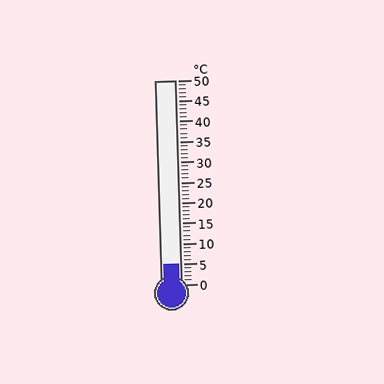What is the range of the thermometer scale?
The thermometer scale ranges from 0°C to 50°C.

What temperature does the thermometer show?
The thermometer shows approximately 5°C.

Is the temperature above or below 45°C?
The temperature is below 45°C.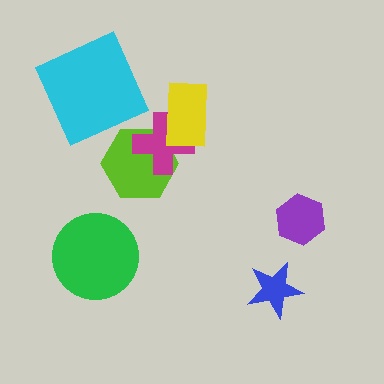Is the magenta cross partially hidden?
Yes, it is partially covered by another shape.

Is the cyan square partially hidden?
No, no other shape covers it.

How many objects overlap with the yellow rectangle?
1 object overlaps with the yellow rectangle.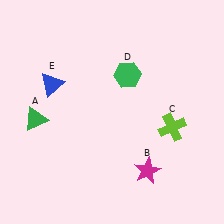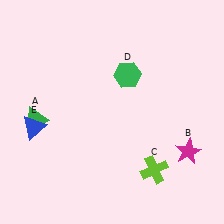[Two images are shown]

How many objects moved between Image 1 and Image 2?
3 objects moved between the two images.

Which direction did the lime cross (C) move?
The lime cross (C) moved down.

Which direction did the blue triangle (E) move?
The blue triangle (E) moved down.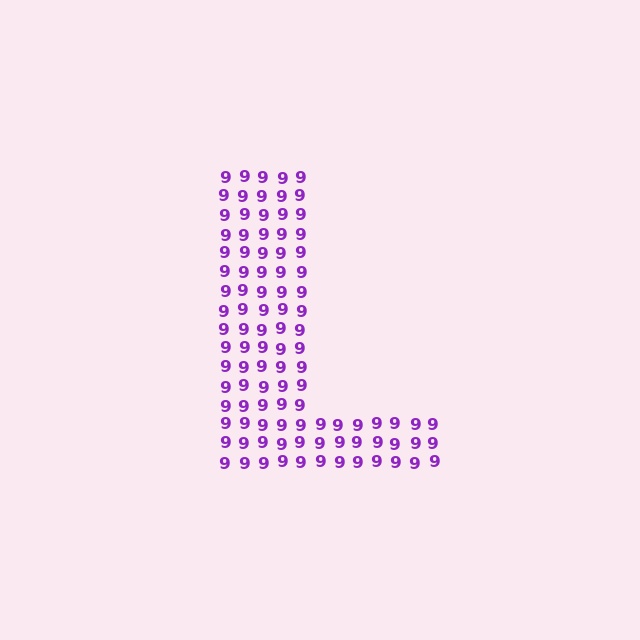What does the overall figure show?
The overall figure shows the letter L.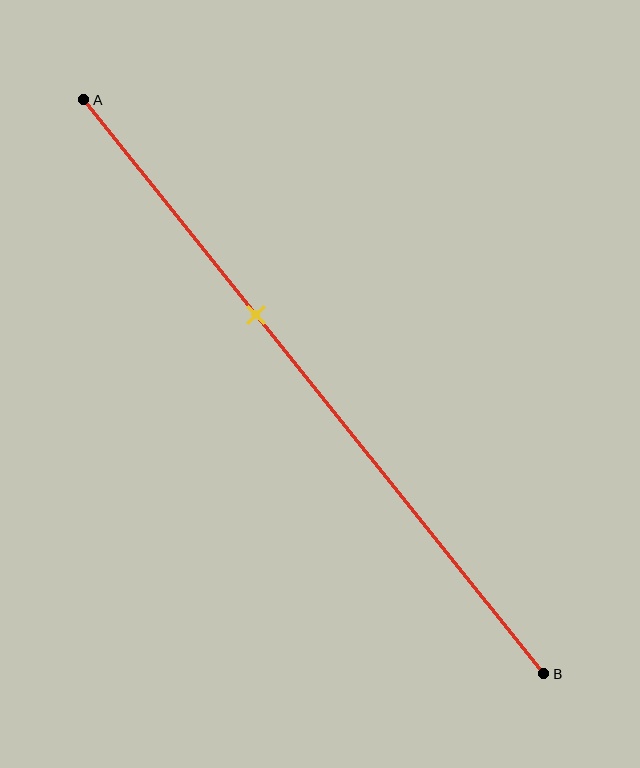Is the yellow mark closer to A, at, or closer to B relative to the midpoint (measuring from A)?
The yellow mark is closer to point A than the midpoint of segment AB.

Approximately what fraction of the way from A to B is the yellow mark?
The yellow mark is approximately 35% of the way from A to B.